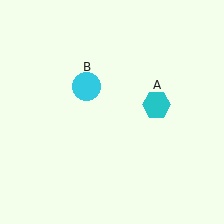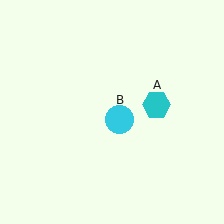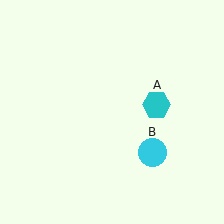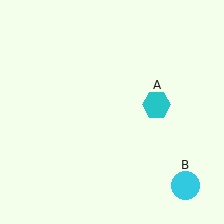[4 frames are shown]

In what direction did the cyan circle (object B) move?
The cyan circle (object B) moved down and to the right.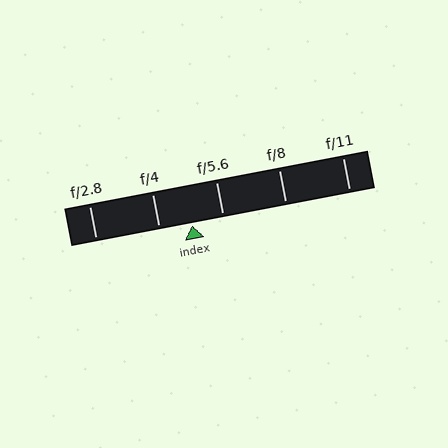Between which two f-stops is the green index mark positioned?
The index mark is between f/4 and f/5.6.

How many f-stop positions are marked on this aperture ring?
There are 5 f-stop positions marked.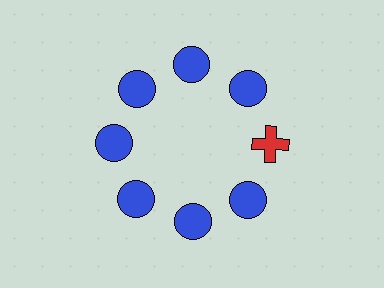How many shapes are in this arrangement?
There are 8 shapes arranged in a ring pattern.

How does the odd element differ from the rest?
It differs in both color (red instead of blue) and shape (cross instead of circle).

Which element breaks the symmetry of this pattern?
The red cross at roughly the 3 o'clock position breaks the symmetry. All other shapes are blue circles.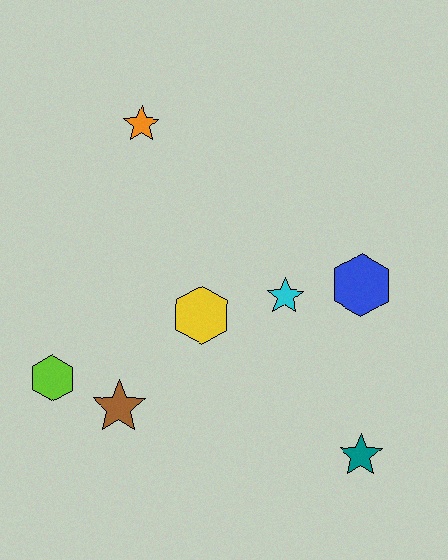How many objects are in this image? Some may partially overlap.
There are 7 objects.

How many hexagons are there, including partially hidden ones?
There are 3 hexagons.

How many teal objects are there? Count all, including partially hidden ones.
There is 1 teal object.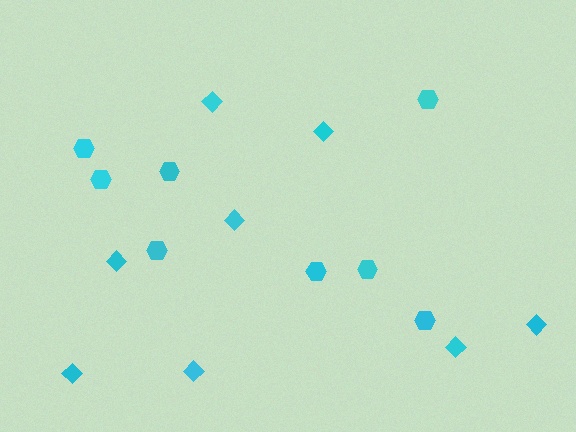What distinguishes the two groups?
There are 2 groups: one group of diamonds (8) and one group of hexagons (8).